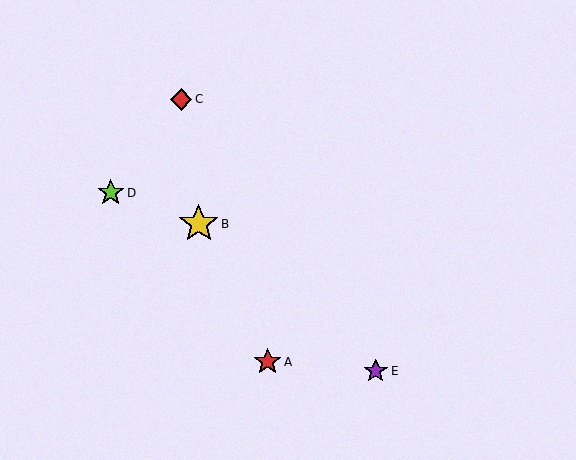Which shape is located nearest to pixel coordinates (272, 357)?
The red star (labeled A) at (268, 362) is nearest to that location.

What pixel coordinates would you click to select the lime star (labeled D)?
Click at (111, 193) to select the lime star D.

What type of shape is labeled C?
Shape C is a red diamond.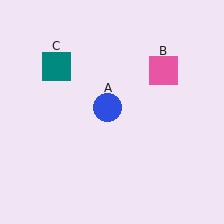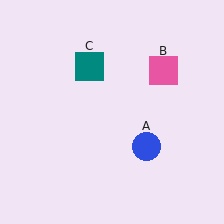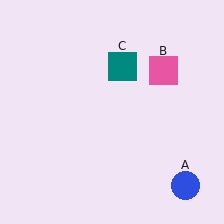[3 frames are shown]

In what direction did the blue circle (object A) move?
The blue circle (object A) moved down and to the right.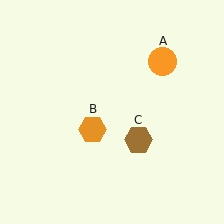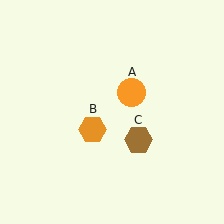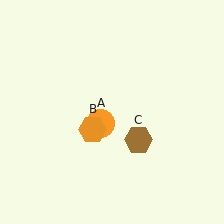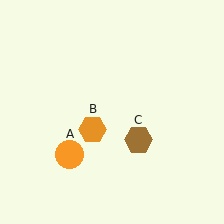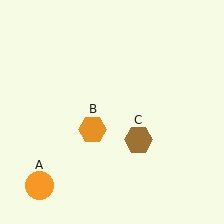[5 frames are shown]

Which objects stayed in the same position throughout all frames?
Orange hexagon (object B) and brown hexagon (object C) remained stationary.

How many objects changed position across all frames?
1 object changed position: orange circle (object A).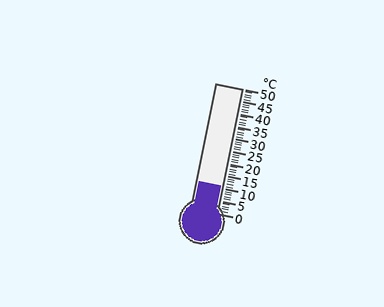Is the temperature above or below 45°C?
The temperature is below 45°C.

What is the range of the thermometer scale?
The thermometer scale ranges from 0°C to 50°C.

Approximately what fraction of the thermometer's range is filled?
The thermometer is filled to approximately 20% of its range.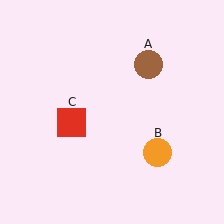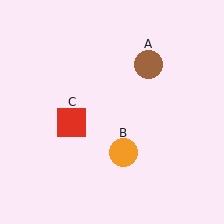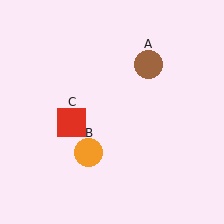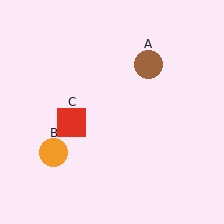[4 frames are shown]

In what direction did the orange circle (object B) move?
The orange circle (object B) moved left.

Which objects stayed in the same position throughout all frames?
Brown circle (object A) and red square (object C) remained stationary.